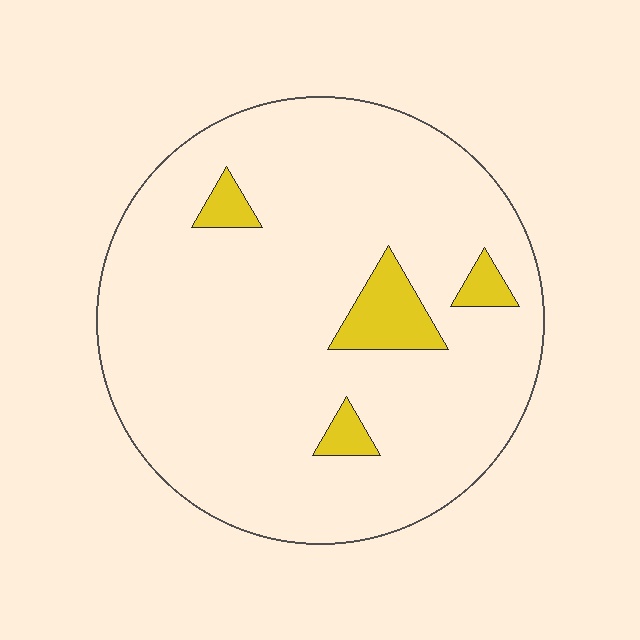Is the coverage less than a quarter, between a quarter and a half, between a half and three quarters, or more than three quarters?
Less than a quarter.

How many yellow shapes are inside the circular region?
4.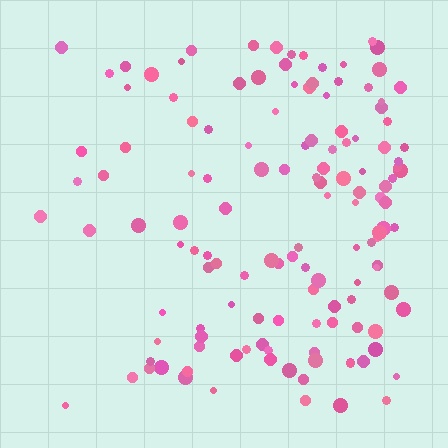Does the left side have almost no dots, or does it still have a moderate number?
Still a moderate number, just noticeably fewer than the right.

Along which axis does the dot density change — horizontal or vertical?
Horizontal.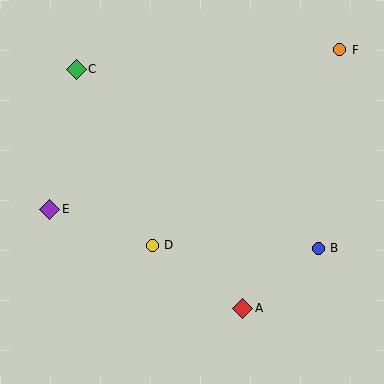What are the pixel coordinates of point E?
Point E is at (50, 209).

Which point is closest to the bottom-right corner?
Point B is closest to the bottom-right corner.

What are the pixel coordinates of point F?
Point F is at (340, 50).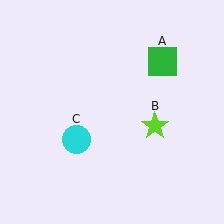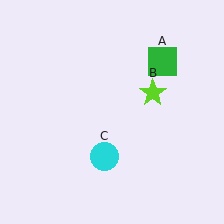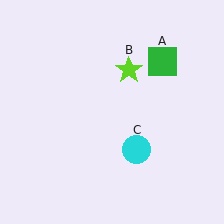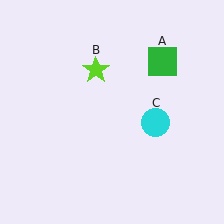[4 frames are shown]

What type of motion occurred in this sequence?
The lime star (object B), cyan circle (object C) rotated counterclockwise around the center of the scene.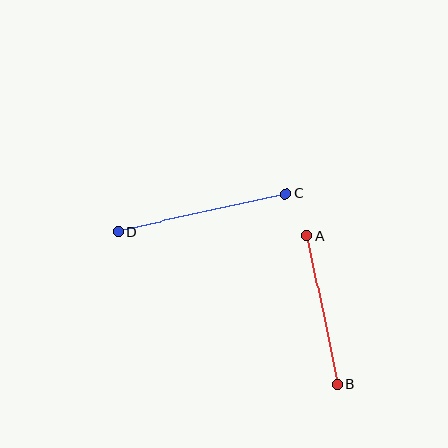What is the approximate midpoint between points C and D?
The midpoint is at approximately (202, 213) pixels.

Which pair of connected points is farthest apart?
Points C and D are farthest apart.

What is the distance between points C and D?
The distance is approximately 171 pixels.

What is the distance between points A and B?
The distance is approximately 151 pixels.